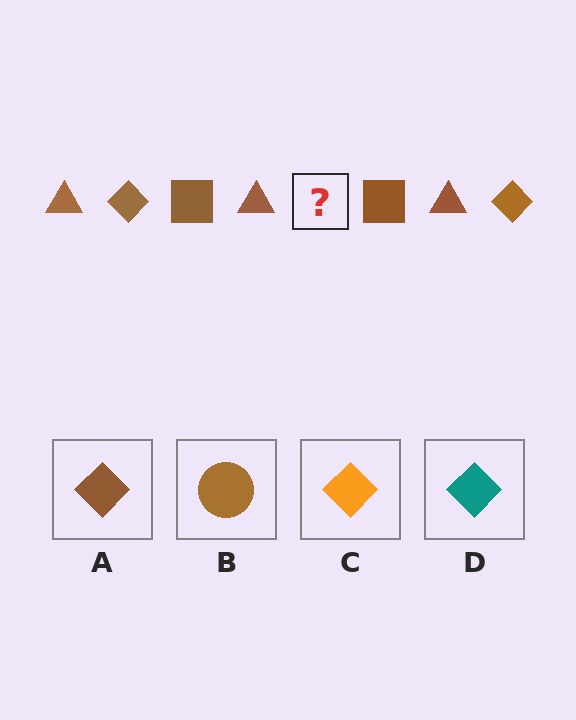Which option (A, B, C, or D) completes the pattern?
A.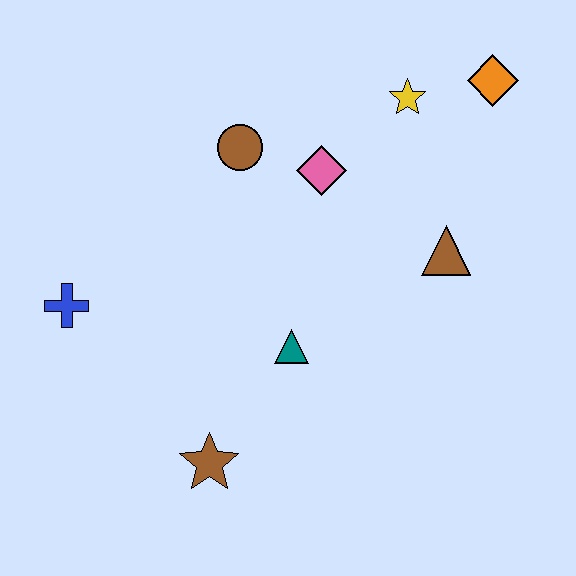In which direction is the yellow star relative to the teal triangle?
The yellow star is above the teal triangle.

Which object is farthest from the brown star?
The orange diamond is farthest from the brown star.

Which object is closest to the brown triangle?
The pink diamond is closest to the brown triangle.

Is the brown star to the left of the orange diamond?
Yes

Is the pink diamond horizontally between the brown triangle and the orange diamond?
No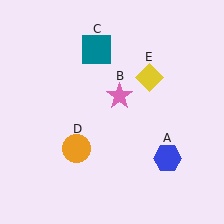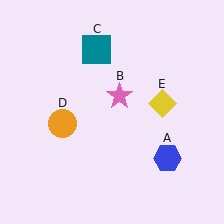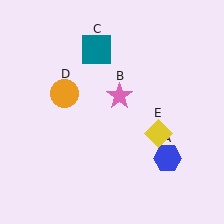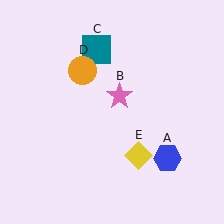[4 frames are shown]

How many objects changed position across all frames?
2 objects changed position: orange circle (object D), yellow diamond (object E).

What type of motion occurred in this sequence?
The orange circle (object D), yellow diamond (object E) rotated clockwise around the center of the scene.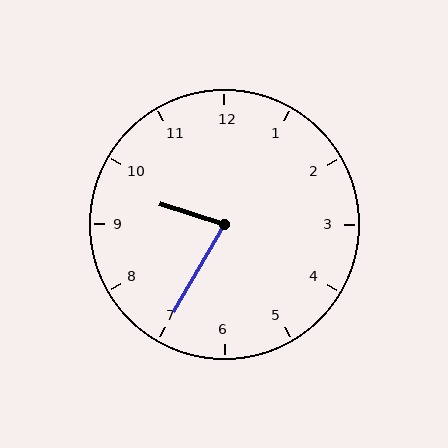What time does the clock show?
9:35.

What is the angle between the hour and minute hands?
Approximately 78 degrees.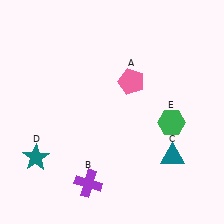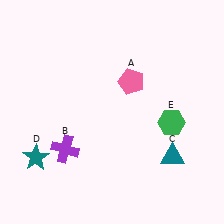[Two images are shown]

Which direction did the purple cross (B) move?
The purple cross (B) moved up.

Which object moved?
The purple cross (B) moved up.